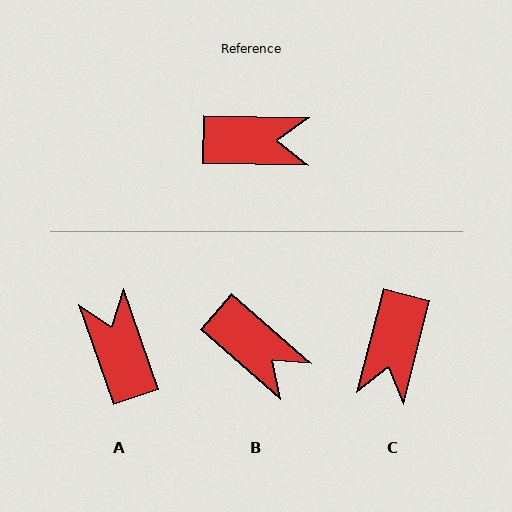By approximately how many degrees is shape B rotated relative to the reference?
Approximately 40 degrees clockwise.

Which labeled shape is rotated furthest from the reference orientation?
A, about 110 degrees away.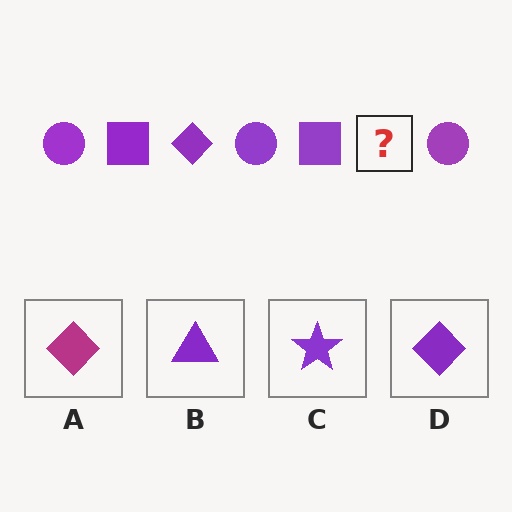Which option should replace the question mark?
Option D.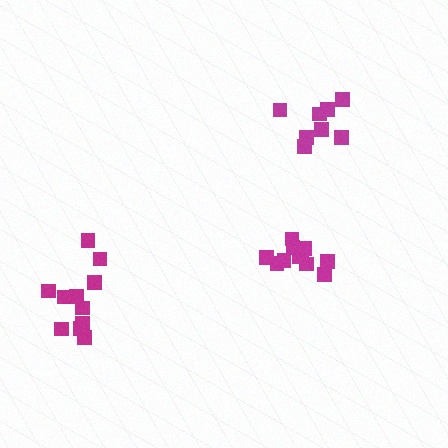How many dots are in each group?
Group 1: 8 dots, Group 2: 11 dots, Group 3: 11 dots (30 total).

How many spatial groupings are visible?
There are 3 spatial groupings.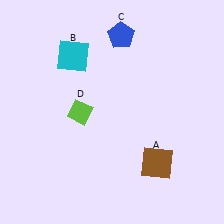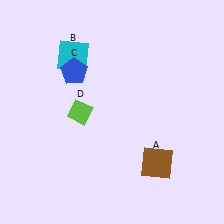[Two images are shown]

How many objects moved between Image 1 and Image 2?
1 object moved between the two images.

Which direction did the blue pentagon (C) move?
The blue pentagon (C) moved left.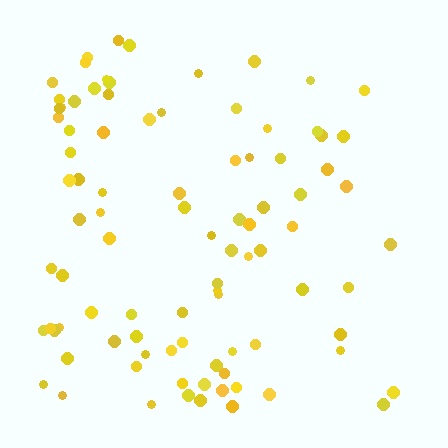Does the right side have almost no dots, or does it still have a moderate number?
Still a moderate number, just noticeably fewer than the left.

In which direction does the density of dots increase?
From right to left, with the left side densest.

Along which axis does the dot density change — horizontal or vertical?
Horizontal.